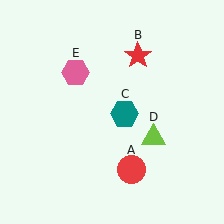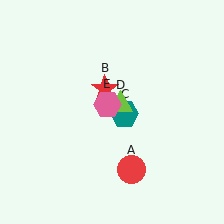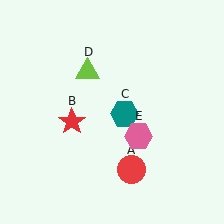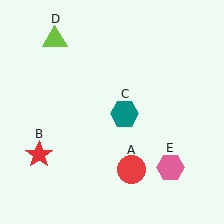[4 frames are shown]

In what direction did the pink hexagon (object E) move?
The pink hexagon (object E) moved down and to the right.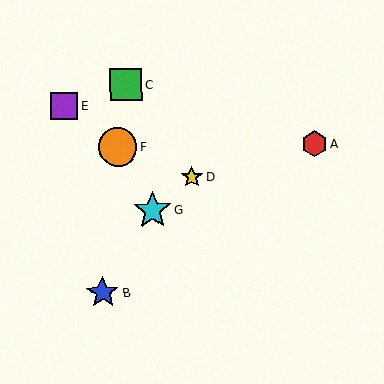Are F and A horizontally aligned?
Yes, both are at y≈147.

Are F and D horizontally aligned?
No, F is at y≈147 and D is at y≈177.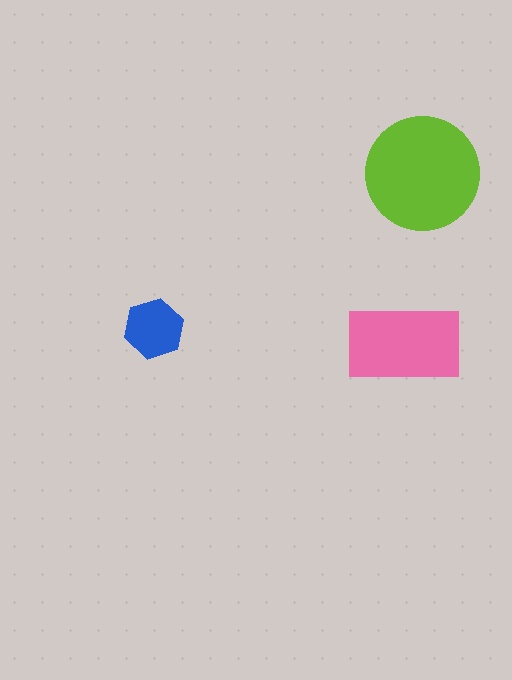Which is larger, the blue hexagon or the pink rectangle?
The pink rectangle.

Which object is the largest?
The lime circle.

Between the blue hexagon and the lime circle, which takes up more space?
The lime circle.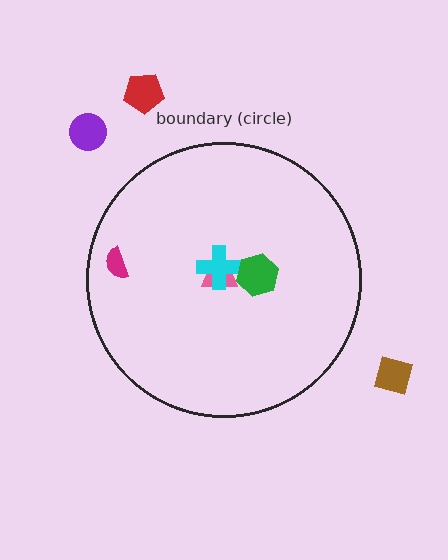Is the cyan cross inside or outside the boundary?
Inside.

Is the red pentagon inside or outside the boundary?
Outside.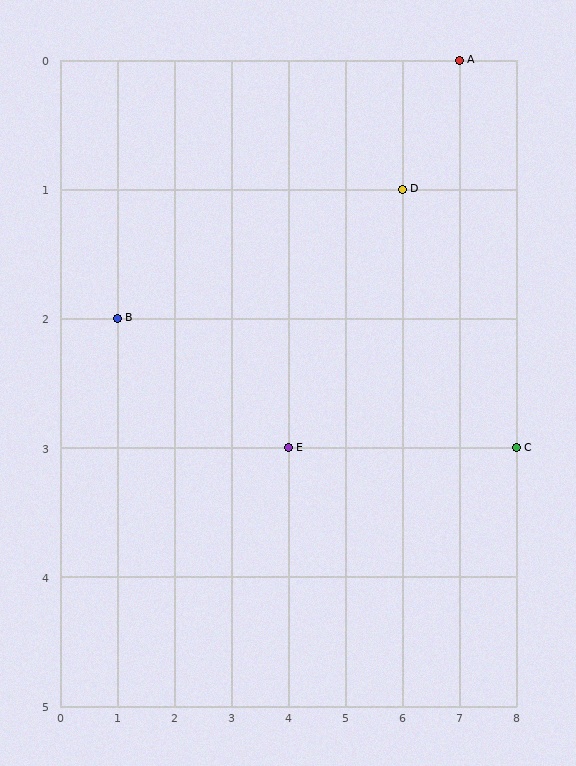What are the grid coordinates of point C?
Point C is at grid coordinates (8, 3).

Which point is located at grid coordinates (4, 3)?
Point E is at (4, 3).